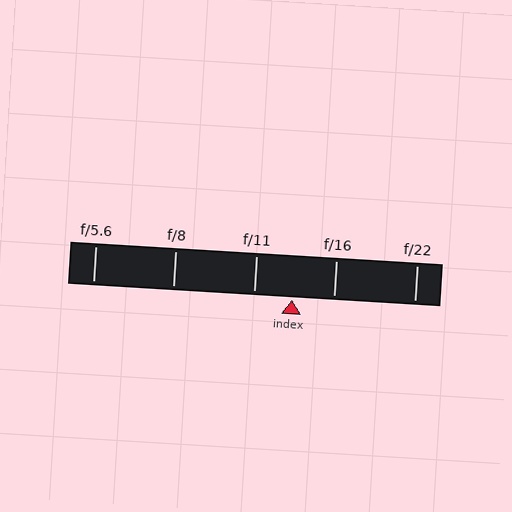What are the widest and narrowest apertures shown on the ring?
The widest aperture shown is f/5.6 and the narrowest is f/22.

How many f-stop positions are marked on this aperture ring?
There are 5 f-stop positions marked.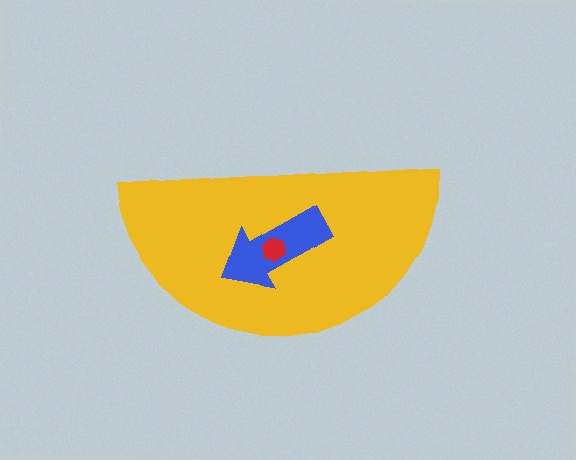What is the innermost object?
The red hexagon.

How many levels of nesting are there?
3.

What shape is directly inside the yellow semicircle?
The blue arrow.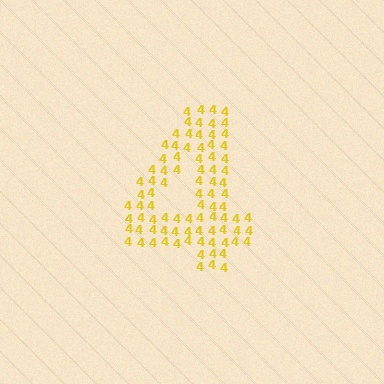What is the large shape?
The large shape is the digit 4.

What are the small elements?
The small elements are digit 4's.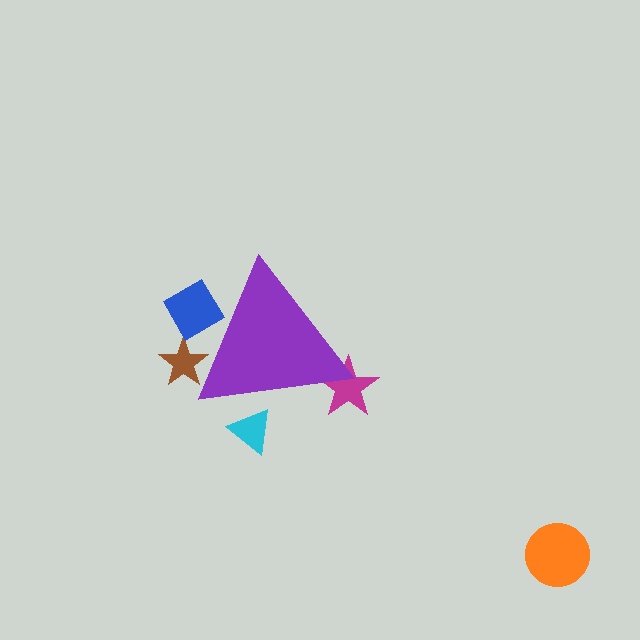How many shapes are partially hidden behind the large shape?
4 shapes are partially hidden.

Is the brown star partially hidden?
Yes, the brown star is partially hidden behind the purple triangle.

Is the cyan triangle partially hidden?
Yes, the cyan triangle is partially hidden behind the purple triangle.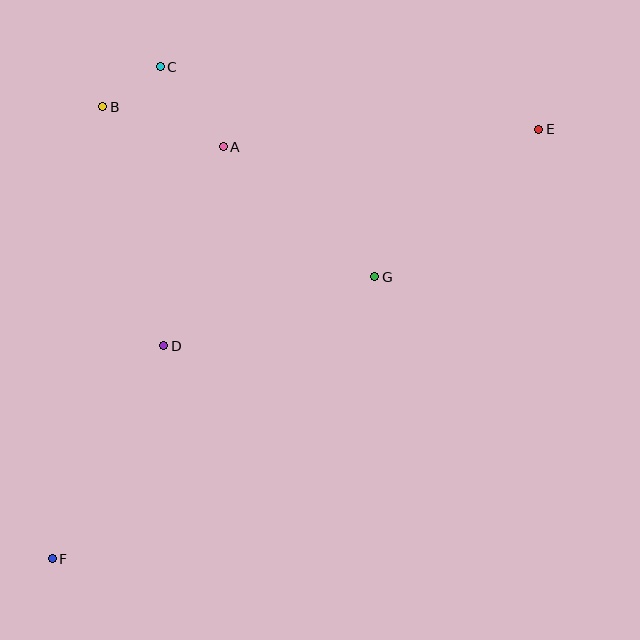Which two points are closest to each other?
Points B and C are closest to each other.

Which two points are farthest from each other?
Points E and F are farthest from each other.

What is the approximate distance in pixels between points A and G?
The distance between A and G is approximately 200 pixels.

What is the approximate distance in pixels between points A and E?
The distance between A and E is approximately 316 pixels.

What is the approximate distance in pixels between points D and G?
The distance between D and G is approximately 222 pixels.